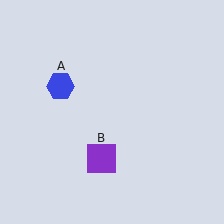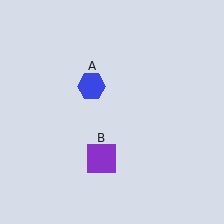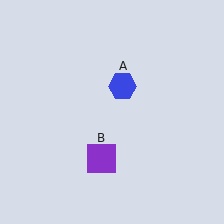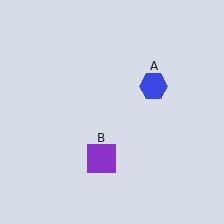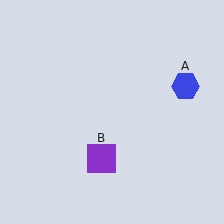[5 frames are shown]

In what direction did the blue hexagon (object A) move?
The blue hexagon (object A) moved right.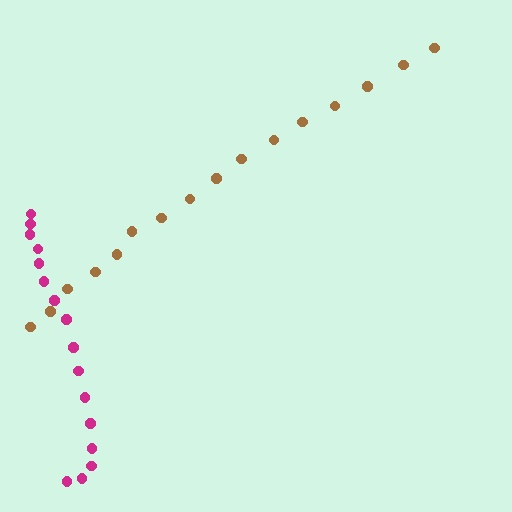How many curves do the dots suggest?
There are 2 distinct paths.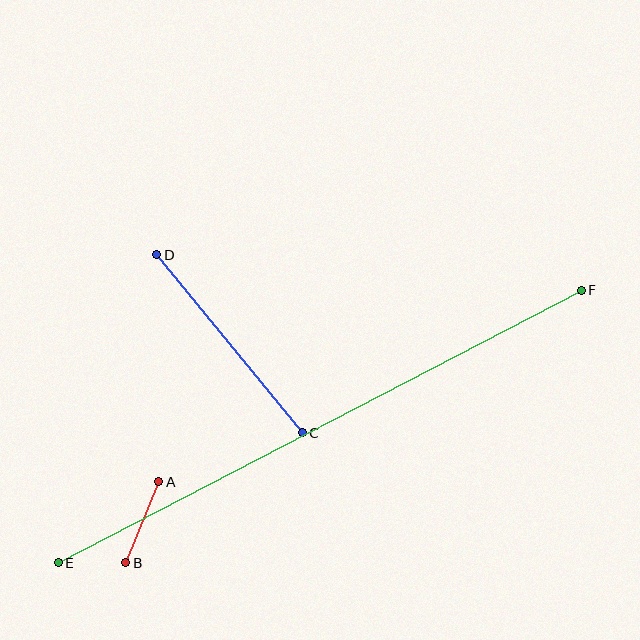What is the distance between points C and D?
The distance is approximately 230 pixels.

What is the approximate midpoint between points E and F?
The midpoint is at approximately (320, 427) pixels.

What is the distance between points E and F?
The distance is approximately 590 pixels.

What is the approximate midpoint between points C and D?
The midpoint is at approximately (230, 344) pixels.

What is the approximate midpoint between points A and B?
The midpoint is at approximately (142, 522) pixels.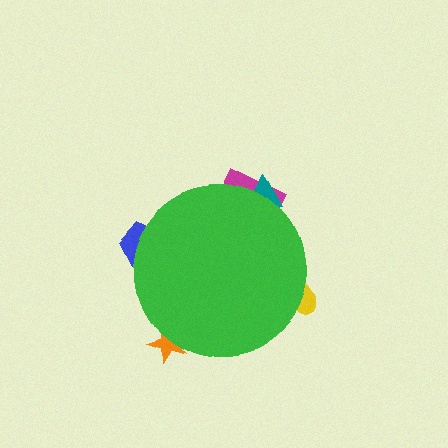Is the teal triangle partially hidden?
Yes, the teal triangle is partially hidden behind the green circle.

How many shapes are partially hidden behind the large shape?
5 shapes are partially hidden.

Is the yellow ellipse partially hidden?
Yes, the yellow ellipse is partially hidden behind the green circle.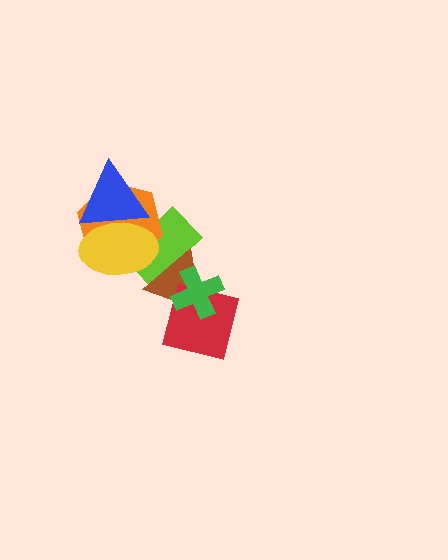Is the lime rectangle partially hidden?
Yes, it is partially covered by another shape.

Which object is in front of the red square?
The green cross is in front of the red square.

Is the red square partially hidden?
Yes, it is partially covered by another shape.